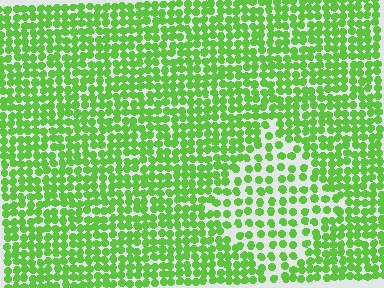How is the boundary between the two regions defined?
The boundary is defined by a change in element density (approximately 1.8x ratio). All elements are the same color, size, and shape.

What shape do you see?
I see a diamond.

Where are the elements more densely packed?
The elements are more densely packed outside the diamond boundary.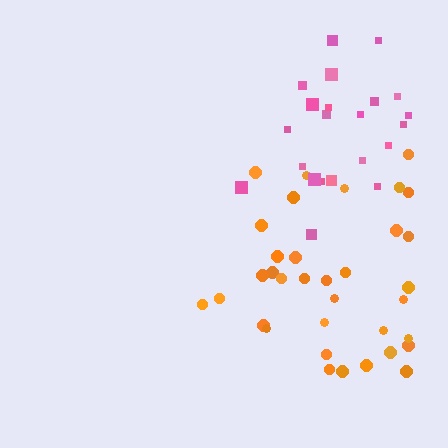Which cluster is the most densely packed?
Orange.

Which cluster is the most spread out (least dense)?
Pink.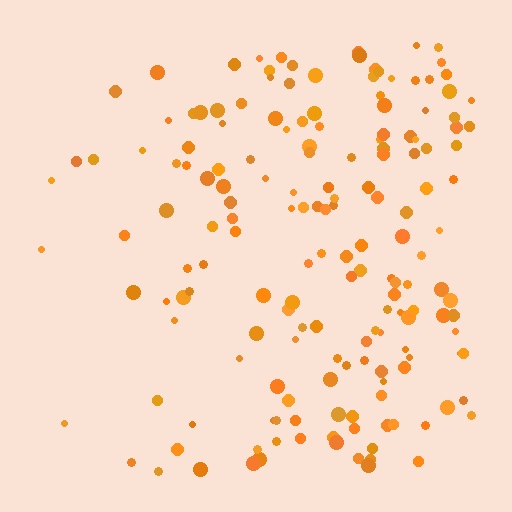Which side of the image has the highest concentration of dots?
The right.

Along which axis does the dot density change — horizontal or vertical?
Horizontal.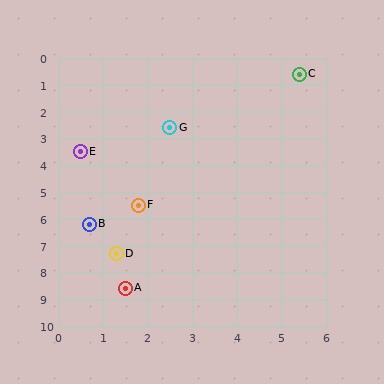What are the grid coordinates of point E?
Point E is at approximately (0.5, 3.5).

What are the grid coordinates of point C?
Point C is at approximately (5.4, 0.6).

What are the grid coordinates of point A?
Point A is at approximately (1.5, 8.6).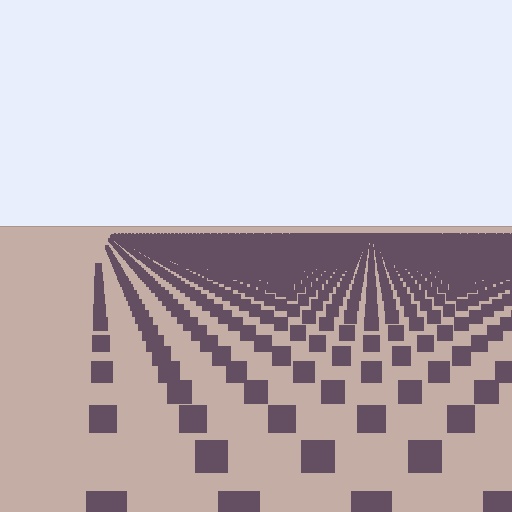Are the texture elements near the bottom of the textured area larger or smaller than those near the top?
Larger. Near the bottom, elements are closer to the viewer and appear at a bigger on-screen size.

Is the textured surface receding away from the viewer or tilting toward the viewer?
The surface is receding away from the viewer. Texture elements get smaller and denser toward the top.